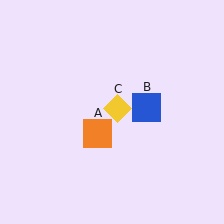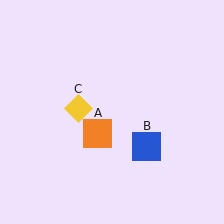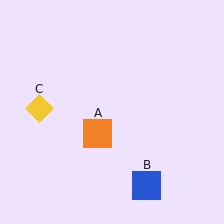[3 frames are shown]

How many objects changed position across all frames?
2 objects changed position: blue square (object B), yellow diamond (object C).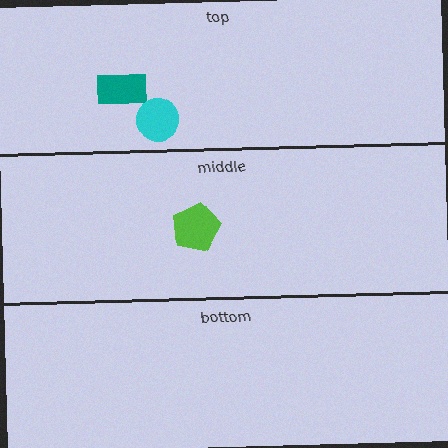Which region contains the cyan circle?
The top region.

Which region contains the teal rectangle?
The top region.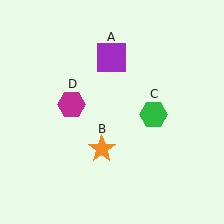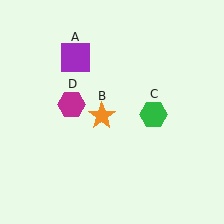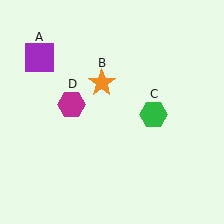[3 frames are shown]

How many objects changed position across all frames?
2 objects changed position: purple square (object A), orange star (object B).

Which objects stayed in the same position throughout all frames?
Green hexagon (object C) and magenta hexagon (object D) remained stationary.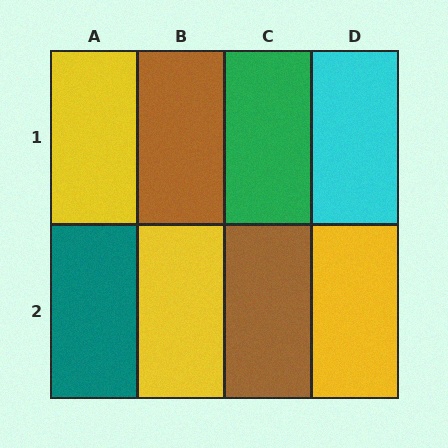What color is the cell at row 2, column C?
Brown.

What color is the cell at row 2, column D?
Yellow.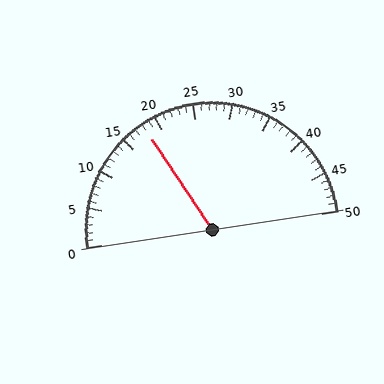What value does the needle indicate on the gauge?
The needle indicates approximately 18.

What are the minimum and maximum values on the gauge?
The gauge ranges from 0 to 50.